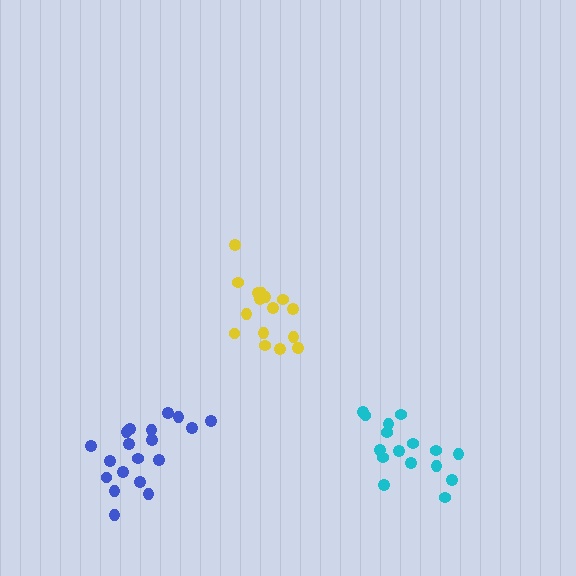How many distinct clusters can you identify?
There are 3 distinct clusters.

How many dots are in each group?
Group 1: 16 dots, Group 2: 19 dots, Group 3: 16 dots (51 total).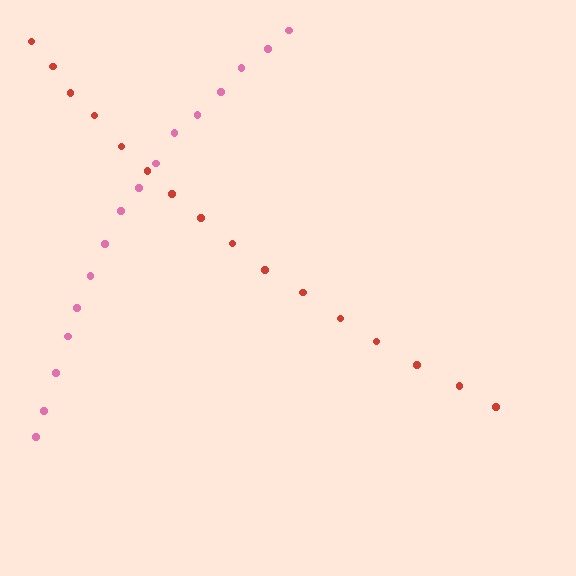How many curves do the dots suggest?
There are 2 distinct paths.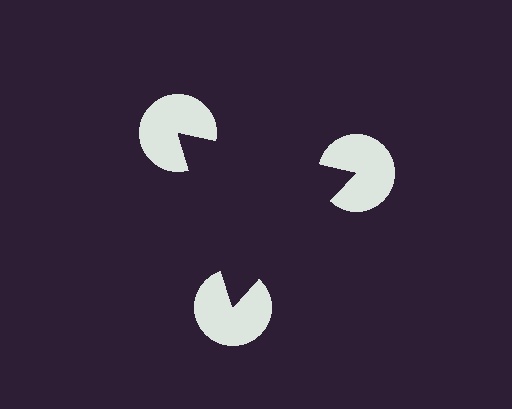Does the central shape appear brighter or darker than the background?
It typically appears slightly darker than the background, even though no actual brightness change is drawn.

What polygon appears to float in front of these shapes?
An illusory triangle — its edges are inferred from the aligned wedge cuts in the pac-man discs, not physically drawn.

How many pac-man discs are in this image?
There are 3 — one at each vertex of the illusory triangle.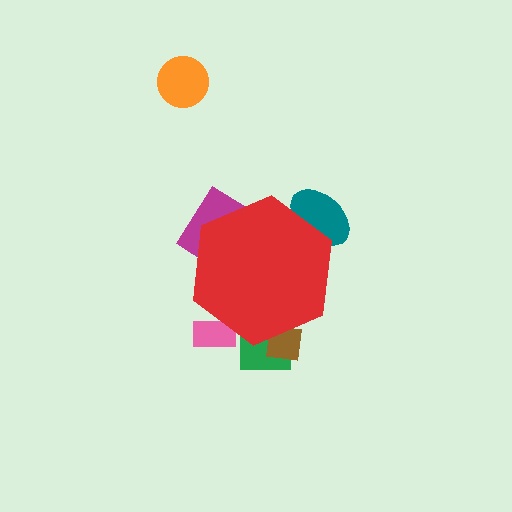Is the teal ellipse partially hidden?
Yes, the teal ellipse is partially hidden behind the red hexagon.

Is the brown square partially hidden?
Yes, the brown square is partially hidden behind the red hexagon.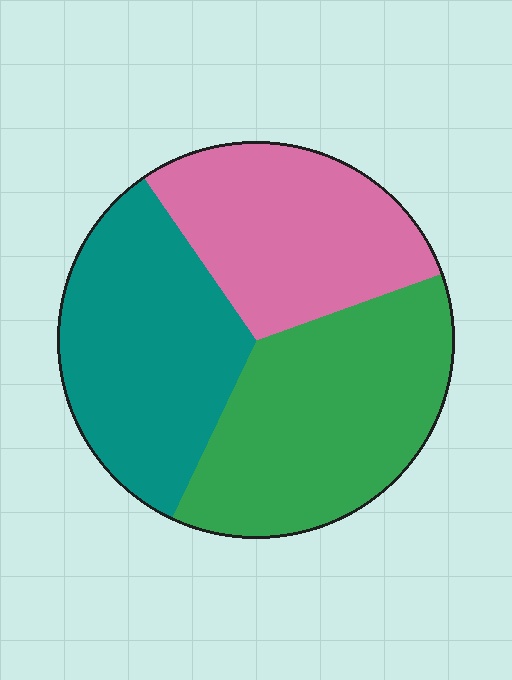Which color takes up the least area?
Pink, at roughly 30%.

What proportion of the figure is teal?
Teal covers about 35% of the figure.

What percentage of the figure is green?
Green takes up between a third and a half of the figure.